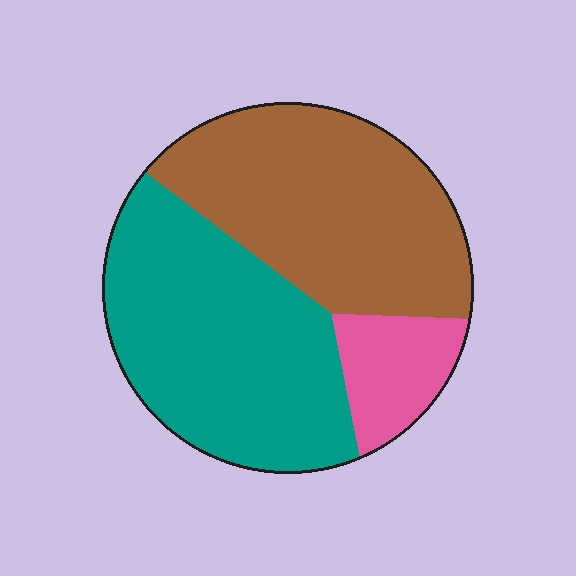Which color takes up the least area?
Pink, at roughly 10%.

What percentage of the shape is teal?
Teal covers around 45% of the shape.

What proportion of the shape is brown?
Brown covers roughly 45% of the shape.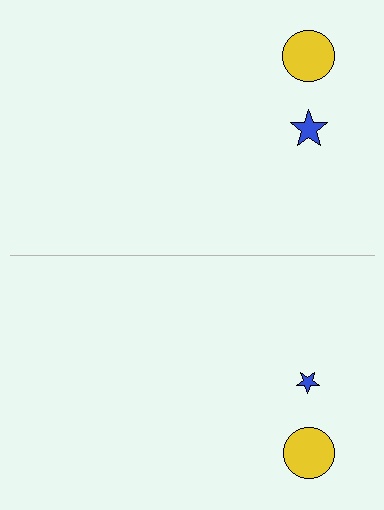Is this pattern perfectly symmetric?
No, the pattern is not perfectly symmetric. The blue star on the bottom side has a different size than its mirror counterpart.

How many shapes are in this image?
There are 4 shapes in this image.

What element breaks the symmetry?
The blue star on the bottom side has a different size than its mirror counterpart.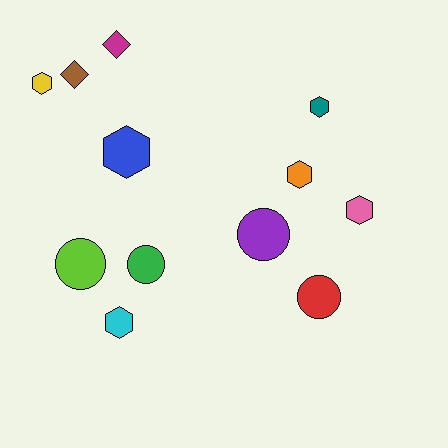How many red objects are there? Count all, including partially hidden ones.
There is 1 red object.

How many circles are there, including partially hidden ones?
There are 4 circles.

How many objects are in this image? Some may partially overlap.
There are 12 objects.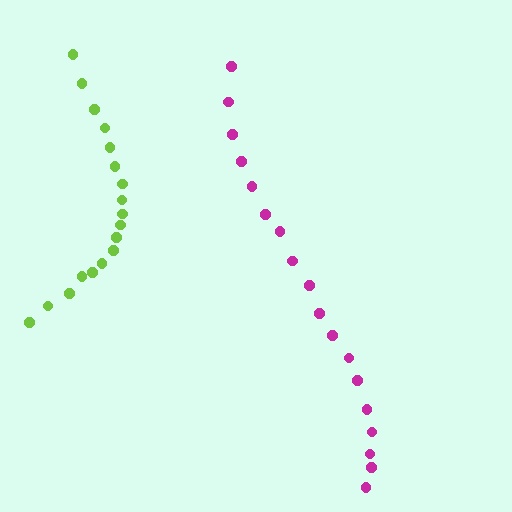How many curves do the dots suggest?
There are 2 distinct paths.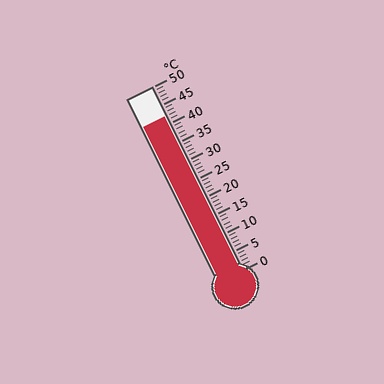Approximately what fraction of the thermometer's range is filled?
The thermometer is filled to approximately 85% of its range.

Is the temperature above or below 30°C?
The temperature is above 30°C.